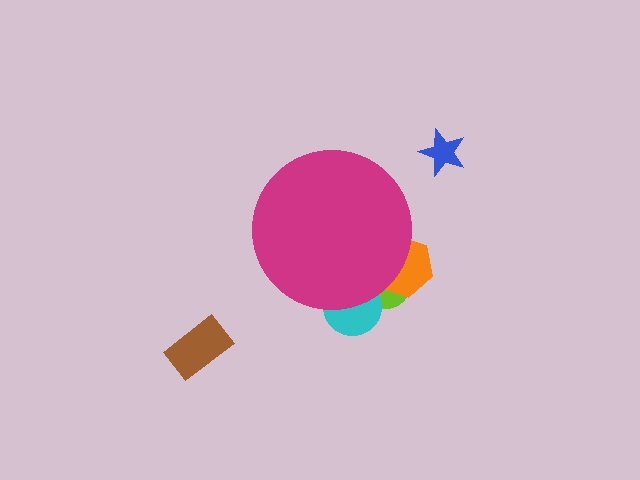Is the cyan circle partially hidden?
Yes, the cyan circle is partially hidden behind the magenta circle.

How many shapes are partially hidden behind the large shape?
3 shapes are partially hidden.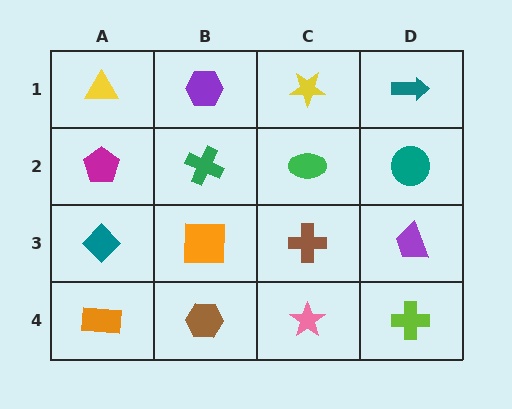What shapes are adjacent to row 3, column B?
A green cross (row 2, column B), a brown hexagon (row 4, column B), a teal diamond (row 3, column A), a brown cross (row 3, column C).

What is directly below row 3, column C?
A pink star.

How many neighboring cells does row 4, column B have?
3.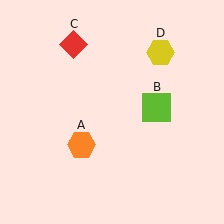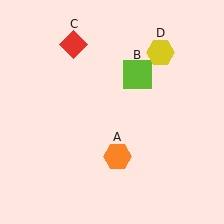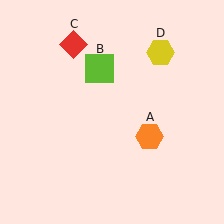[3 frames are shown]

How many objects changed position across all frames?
2 objects changed position: orange hexagon (object A), lime square (object B).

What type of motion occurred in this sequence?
The orange hexagon (object A), lime square (object B) rotated counterclockwise around the center of the scene.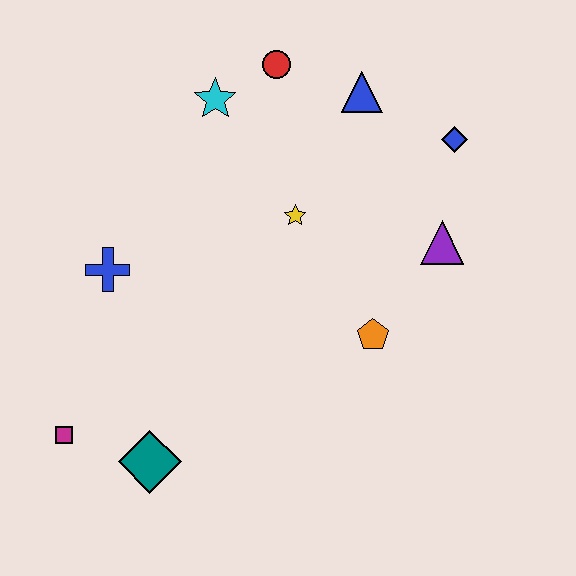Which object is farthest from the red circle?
The magenta square is farthest from the red circle.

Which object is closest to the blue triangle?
The red circle is closest to the blue triangle.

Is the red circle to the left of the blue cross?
No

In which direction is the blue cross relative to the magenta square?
The blue cross is above the magenta square.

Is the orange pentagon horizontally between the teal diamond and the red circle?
No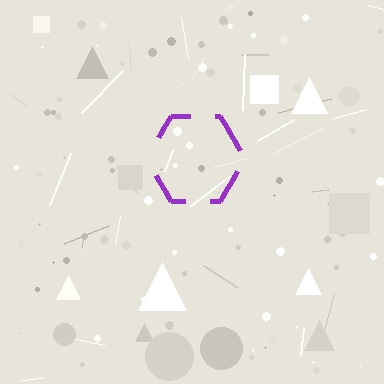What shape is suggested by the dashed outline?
The dashed outline suggests a hexagon.